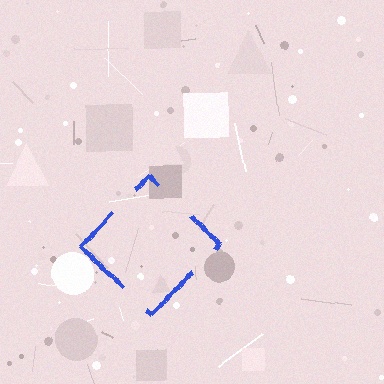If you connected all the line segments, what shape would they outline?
They would outline a diamond.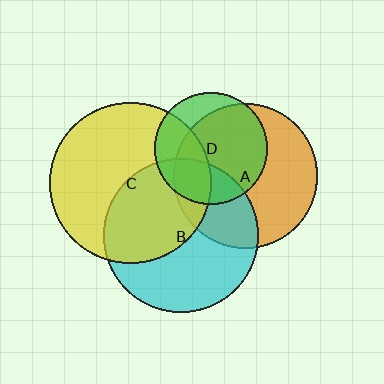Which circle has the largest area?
Circle C (yellow).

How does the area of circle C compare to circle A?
Approximately 1.2 times.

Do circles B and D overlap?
Yes.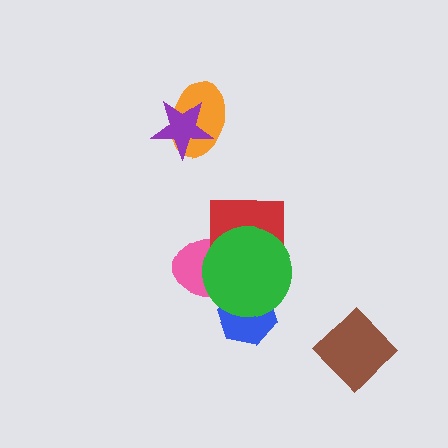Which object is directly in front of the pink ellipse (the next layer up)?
The red square is directly in front of the pink ellipse.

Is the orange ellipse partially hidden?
Yes, it is partially covered by another shape.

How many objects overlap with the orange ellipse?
1 object overlaps with the orange ellipse.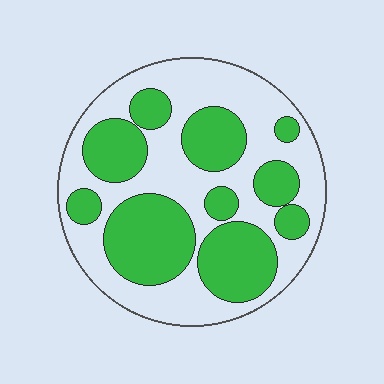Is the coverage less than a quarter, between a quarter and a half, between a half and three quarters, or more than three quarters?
Between a quarter and a half.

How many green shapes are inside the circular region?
10.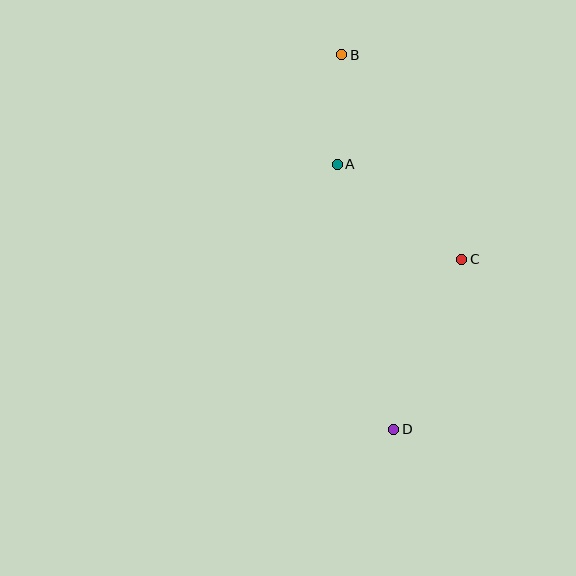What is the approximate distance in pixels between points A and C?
The distance between A and C is approximately 156 pixels.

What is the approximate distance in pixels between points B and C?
The distance between B and C is approximately 237 pixels.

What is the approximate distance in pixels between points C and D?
The distance between C and D is approximately 183 pixels.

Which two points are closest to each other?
Points A and B are closest to each other.